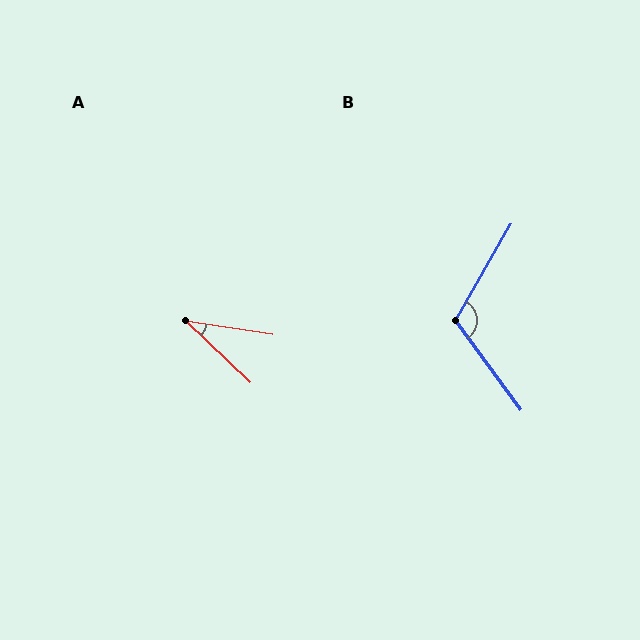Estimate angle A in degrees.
Approximately 35 degrees.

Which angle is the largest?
B, at approximately 114 degrees.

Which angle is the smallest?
A, at approximately 35 degrees.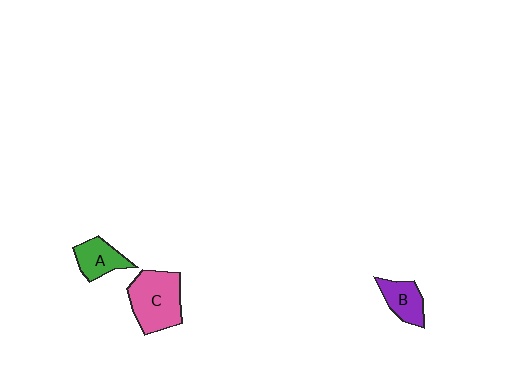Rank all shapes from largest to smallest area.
From largest to smallest: C (pink), A (green), B (purple).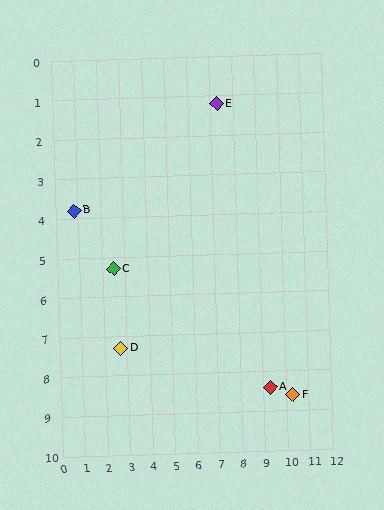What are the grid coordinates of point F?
Point F is at approximately (10.3, 8.6).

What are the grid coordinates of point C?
Point C is at approximately (2.5, 5.3).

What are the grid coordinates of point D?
Point D is at approximately (2.7, 7.3).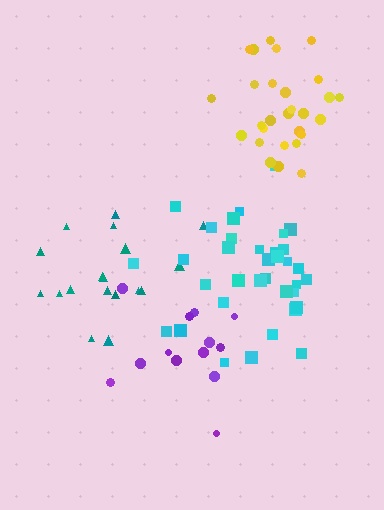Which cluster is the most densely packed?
Yellow.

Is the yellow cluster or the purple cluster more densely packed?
Yellow.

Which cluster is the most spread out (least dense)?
Teal.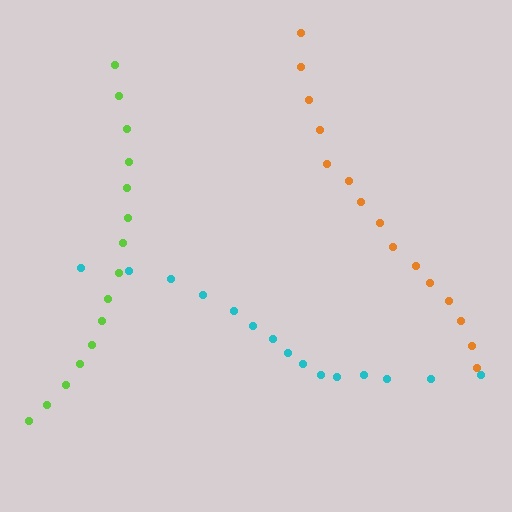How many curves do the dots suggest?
There are 3 distinct paths.